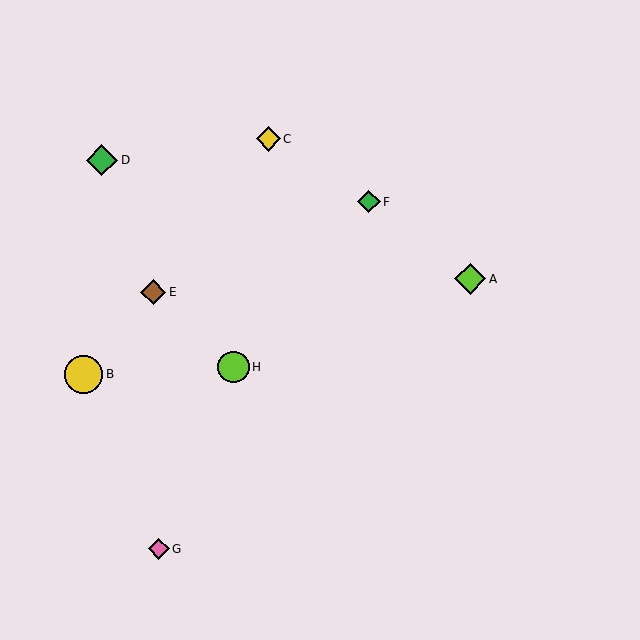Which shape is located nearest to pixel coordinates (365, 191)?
The green diamond (labeled F) at (369, 202) is nearest to that location.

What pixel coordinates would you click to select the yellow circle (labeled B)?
Click at (84, 374) to select the yellow circle B.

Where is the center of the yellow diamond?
The center of the yellow diamond is at (268, 139).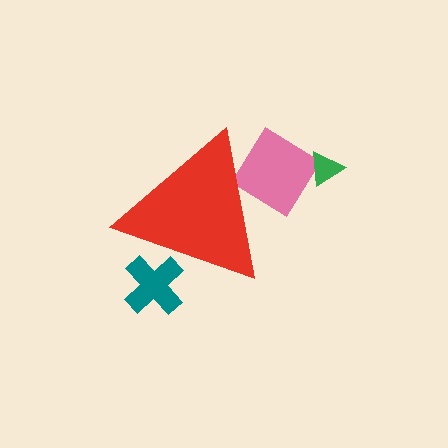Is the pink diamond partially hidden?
Yes, the pink diamond is partially hidden behind the red triangle.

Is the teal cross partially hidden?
Yes, the teal cross is partially hidden behind the red triangle.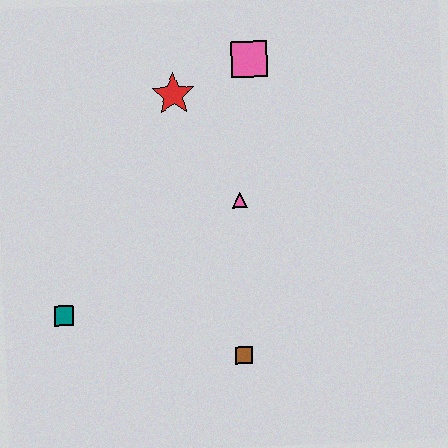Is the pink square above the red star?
Yes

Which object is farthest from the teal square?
The pink square is farthest from the teal square.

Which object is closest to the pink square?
The red star is closest to the pink square.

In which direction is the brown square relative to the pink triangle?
The brown square is below the pink triangle.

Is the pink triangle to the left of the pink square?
Yes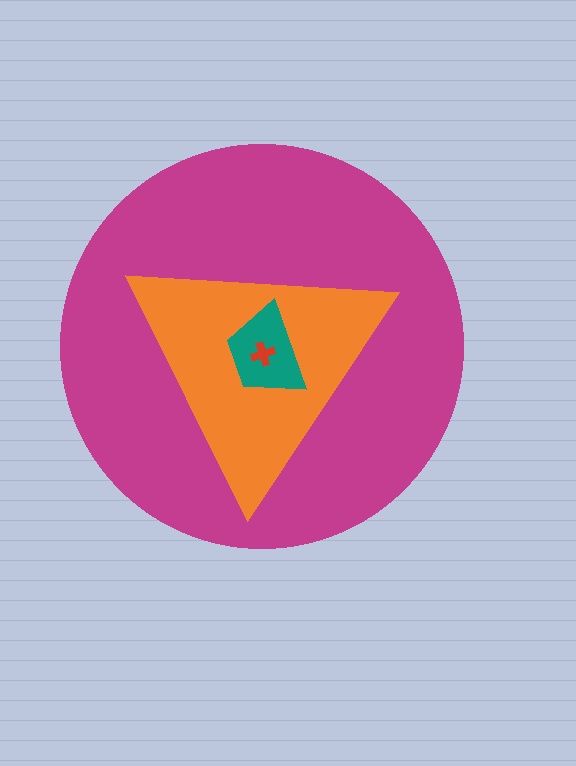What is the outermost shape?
The magenta circle.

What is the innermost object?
The red cross.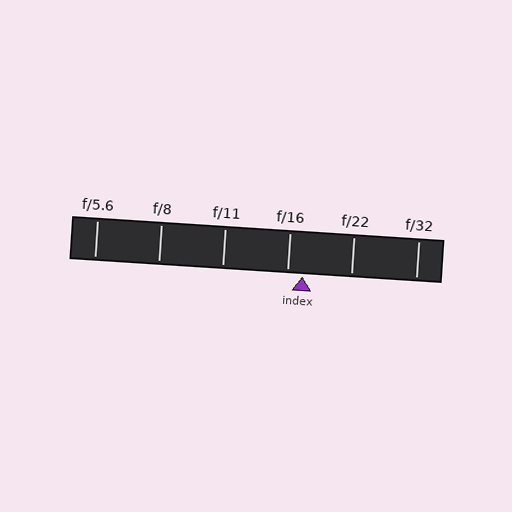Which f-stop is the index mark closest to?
The index mark is closest to f/16.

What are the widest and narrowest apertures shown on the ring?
The widest aperture shown is f/5.6 and the narrowest is f/32.